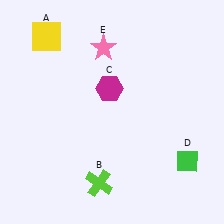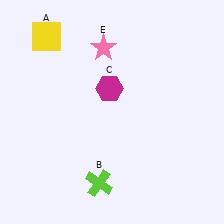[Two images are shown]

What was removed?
The green diamond (D) was removed in Image 2.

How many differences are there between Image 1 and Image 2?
There is 1 difference between the two images.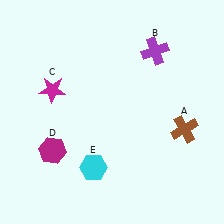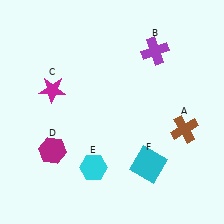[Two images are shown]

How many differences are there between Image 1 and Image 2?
There is 1 difference between the two images.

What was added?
A cyan square (F) was added in Image 2.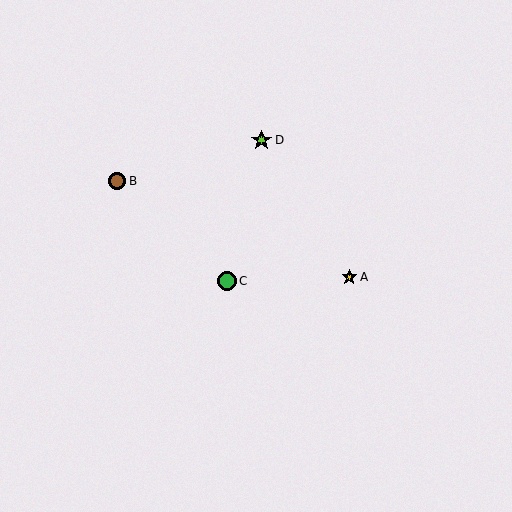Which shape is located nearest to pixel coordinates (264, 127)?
The lime star (labeled D) at (262, 140) is nearest to that location.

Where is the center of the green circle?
The center of the green circle is at (227, 281).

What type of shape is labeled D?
Shape D is a lime star.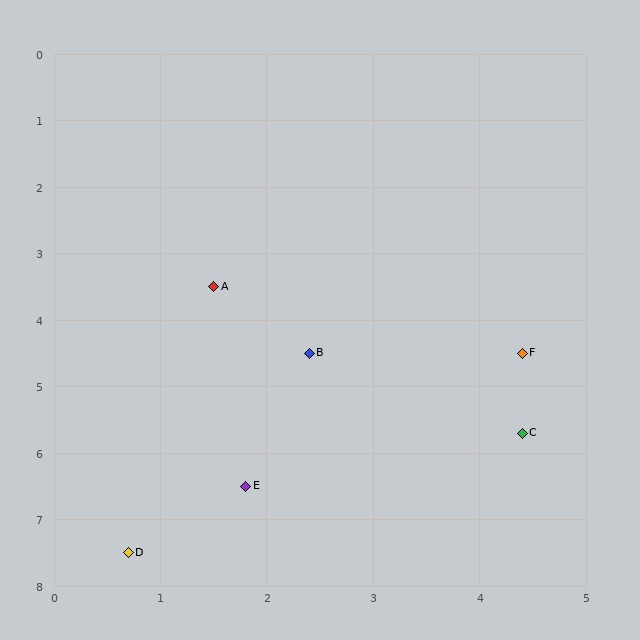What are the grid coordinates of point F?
Point F is at approximately (4.4, 4.5).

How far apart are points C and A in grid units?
Points C and A are about 3.6 grid units apart.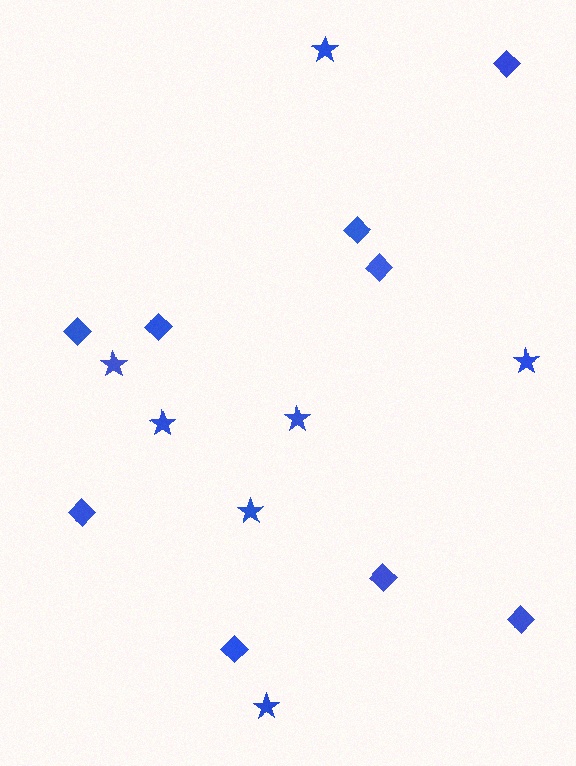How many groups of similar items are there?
There are 2 groups: one group of stars (7) and one group of diamonds (9).